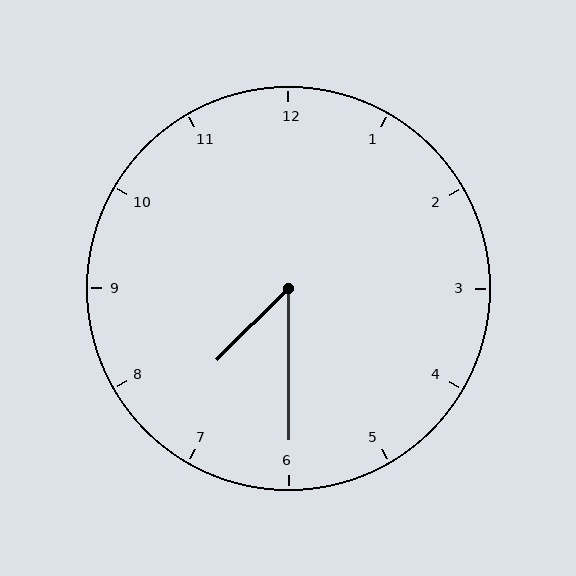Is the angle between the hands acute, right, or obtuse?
It is acute.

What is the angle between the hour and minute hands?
Approximately 45 degrees.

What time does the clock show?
7:30.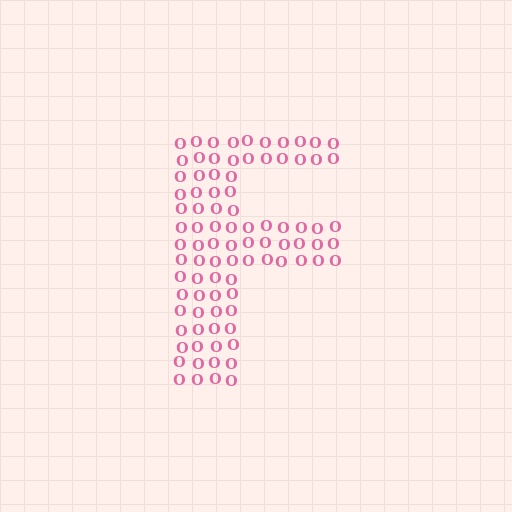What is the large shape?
The large shape is the letter F.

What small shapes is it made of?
It is made of small letter O's.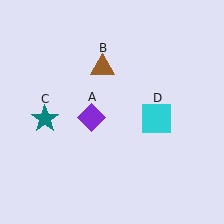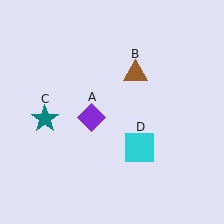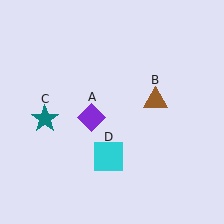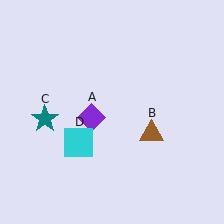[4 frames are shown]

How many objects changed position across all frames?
2 objects changed position: brown triangle (object B), cyan square (object D).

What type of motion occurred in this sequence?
The brown triangle (object B), cyan square (object D) rotated clockwise around the center of the scene.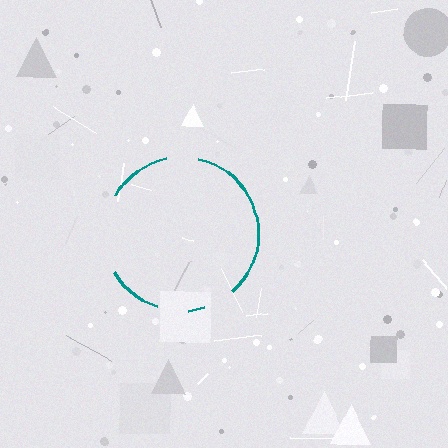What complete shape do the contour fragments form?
The contour fragments form a circle.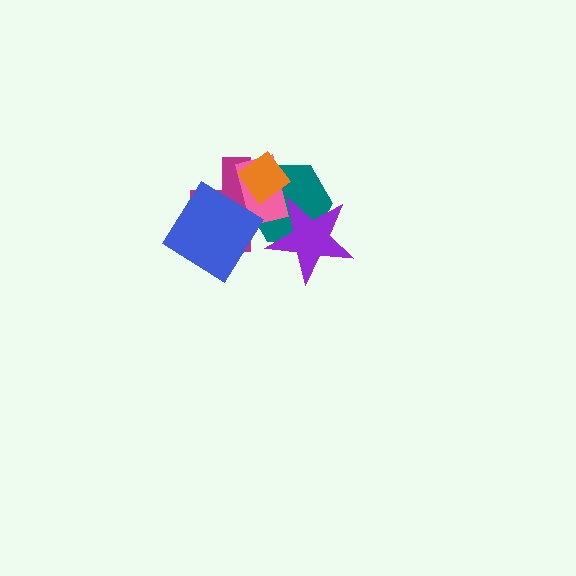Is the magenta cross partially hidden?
Yes, it is partially covered by another shape.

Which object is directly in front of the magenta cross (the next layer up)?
The teal hexagon is directly in front of the magenta cross.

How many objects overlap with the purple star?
3 objects overlap with the purple star.